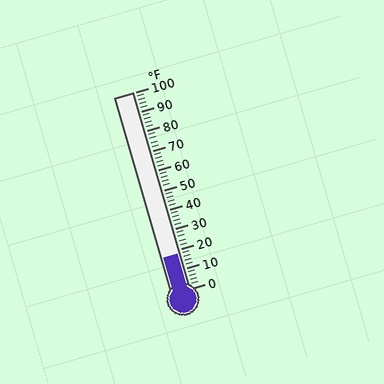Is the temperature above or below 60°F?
The temperature is below 60°F.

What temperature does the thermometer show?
The thermometer shows approximately 18°F.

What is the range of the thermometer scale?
The thermometer scale ranges from 0°F to 100°F.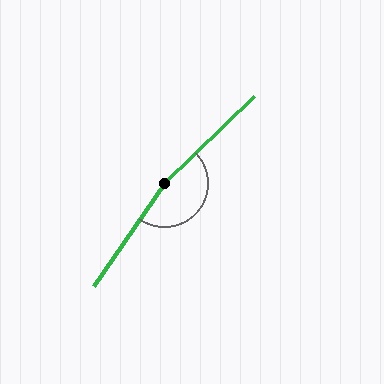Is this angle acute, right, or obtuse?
It is obtuse.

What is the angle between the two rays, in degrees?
Approximately 169 degrees.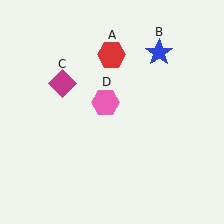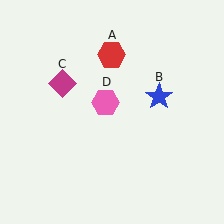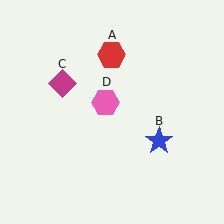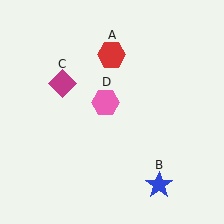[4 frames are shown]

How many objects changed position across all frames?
1 object changed position: blue star (object B).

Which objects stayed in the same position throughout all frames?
Red hexagon (object A) and magenta diamond (object C) and pink hexagon (object D) remained stationary.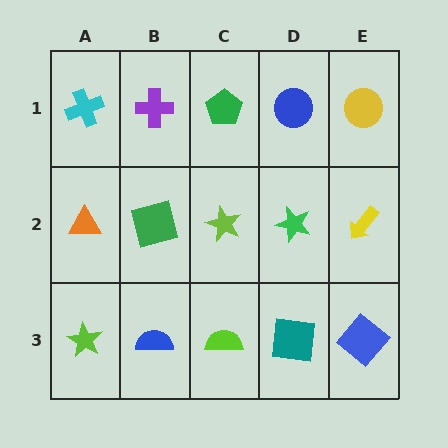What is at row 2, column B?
A green square.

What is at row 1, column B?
A purple cross.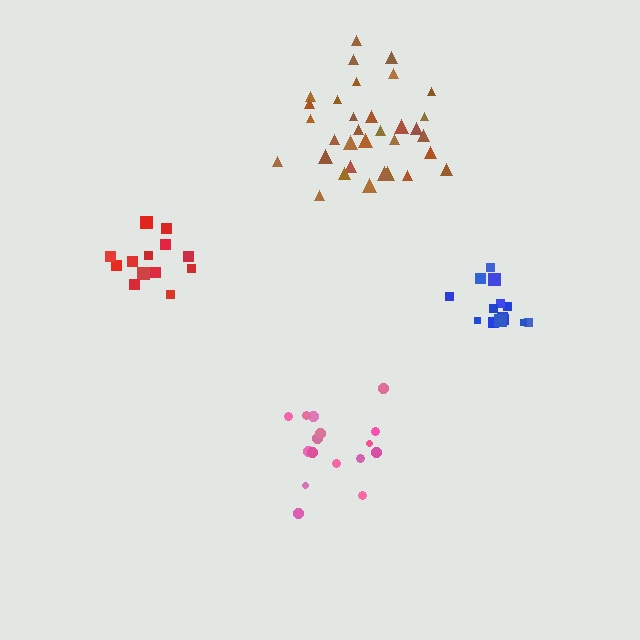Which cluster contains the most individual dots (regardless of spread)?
Brown (33).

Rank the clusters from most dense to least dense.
red, blue, brown, pink.